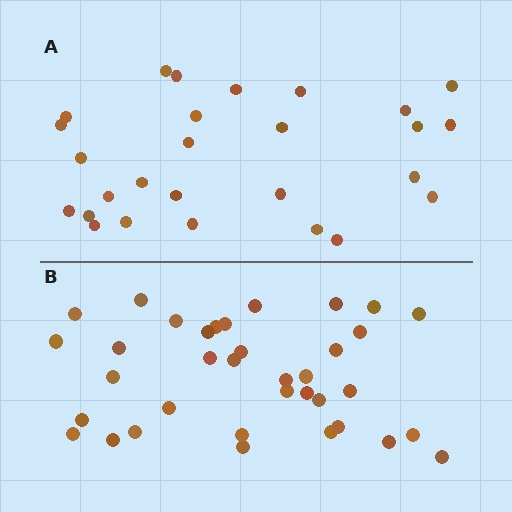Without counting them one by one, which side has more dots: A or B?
Region B (the bottom region) has more dots.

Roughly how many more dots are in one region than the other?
Region B has roughly 8 or so more dots than region A.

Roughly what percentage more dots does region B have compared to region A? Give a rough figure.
About 35% more.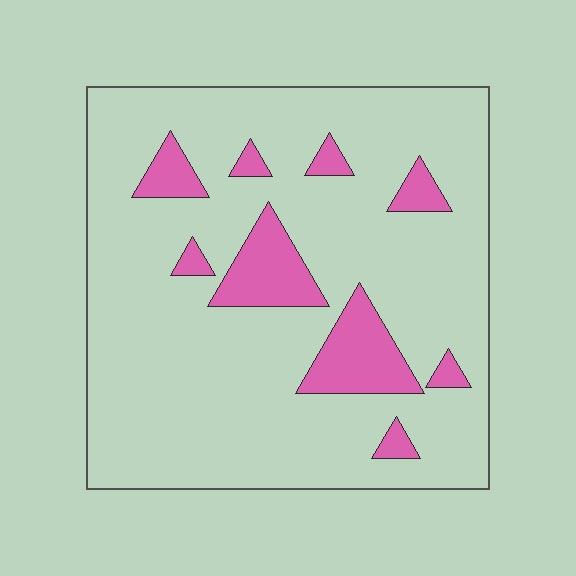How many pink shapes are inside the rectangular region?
9.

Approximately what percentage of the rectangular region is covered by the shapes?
Approximately 15%.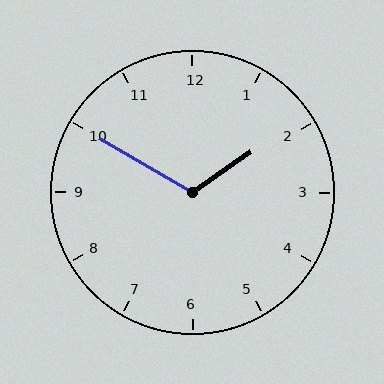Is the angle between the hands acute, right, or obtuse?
It is obtuse.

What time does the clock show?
1:50.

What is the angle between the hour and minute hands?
Approximately 115 degrees.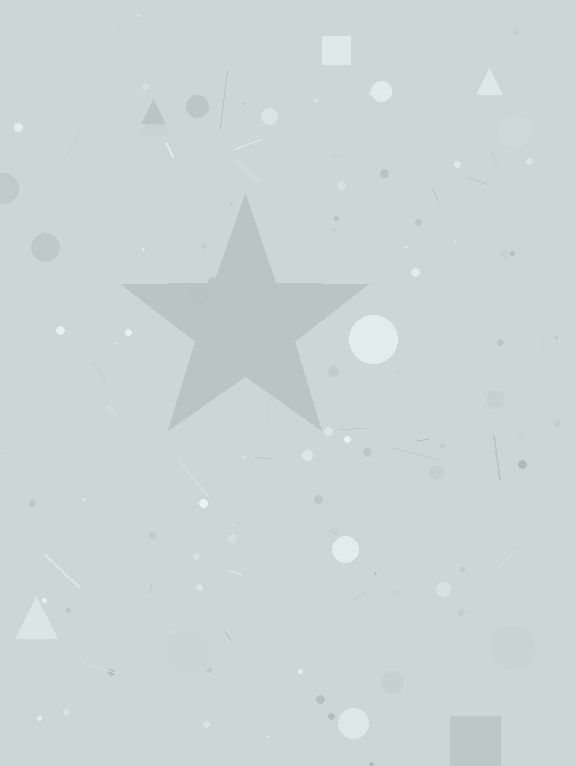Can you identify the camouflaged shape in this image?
The camouflaged shape is a star.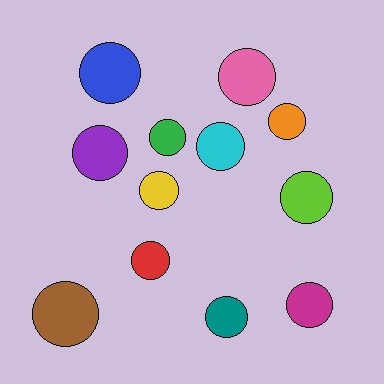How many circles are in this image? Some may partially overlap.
There are 12 circles.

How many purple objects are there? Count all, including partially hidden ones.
There is 1 purple object.